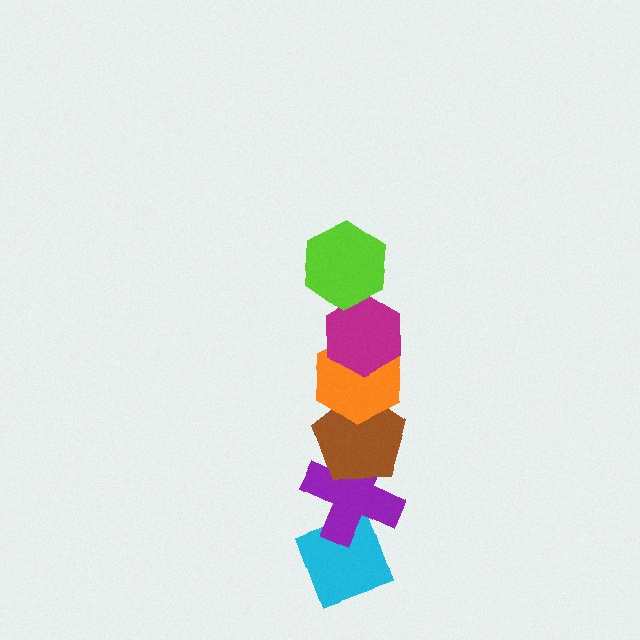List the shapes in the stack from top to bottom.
From top to bottom: the lime hexagon, the magenta hexagon, the orange hexagon, the brown pentagon, the purple cross, the cyan diamond.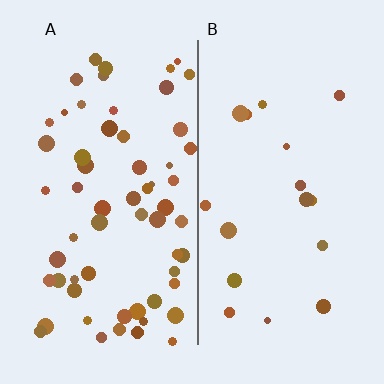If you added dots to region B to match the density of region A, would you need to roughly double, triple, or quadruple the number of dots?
Approximately triple.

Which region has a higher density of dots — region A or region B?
A (the left).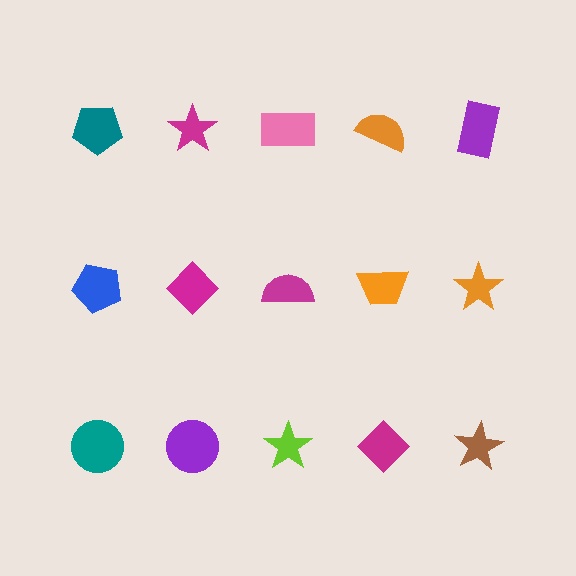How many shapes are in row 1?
5 shapes.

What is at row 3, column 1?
A teal circle.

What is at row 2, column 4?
An orange trapezoid.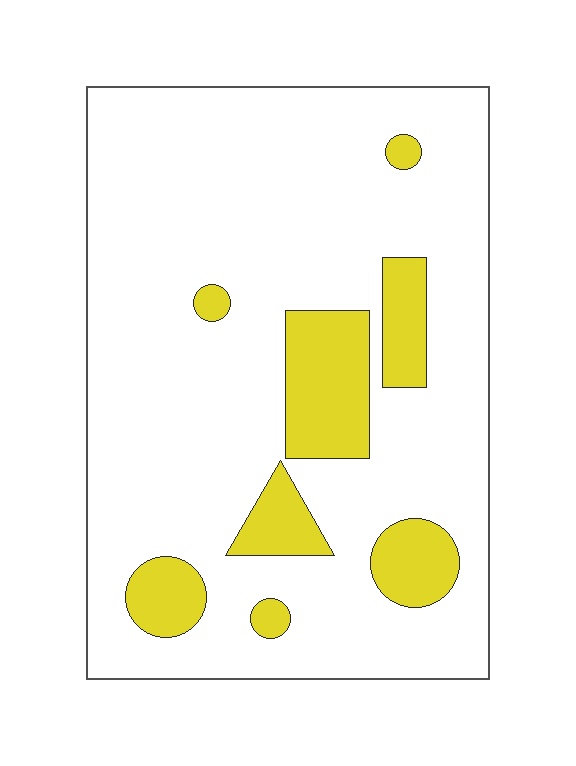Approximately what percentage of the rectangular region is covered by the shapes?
Approximately 15%.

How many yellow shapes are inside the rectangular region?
8.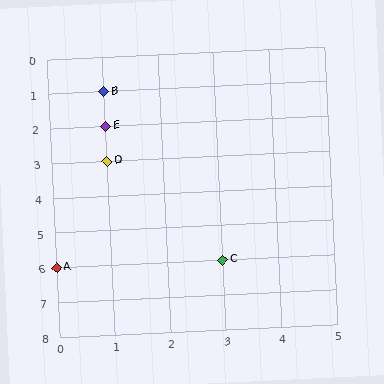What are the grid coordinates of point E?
Point E is at grid coordinates (1, 2).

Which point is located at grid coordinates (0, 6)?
Point A is at (0, 6).